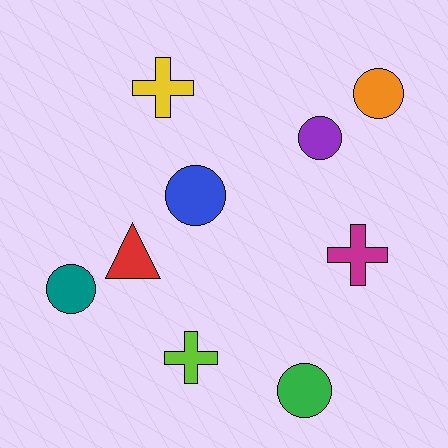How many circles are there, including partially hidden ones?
There are 5 circles.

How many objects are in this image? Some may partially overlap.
There are 9 objects.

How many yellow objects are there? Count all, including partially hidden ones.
There is 1 yellow object.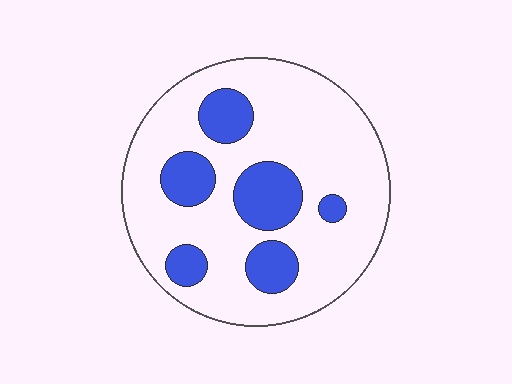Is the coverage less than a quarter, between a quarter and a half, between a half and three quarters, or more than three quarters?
Less than a quarter.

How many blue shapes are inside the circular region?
6.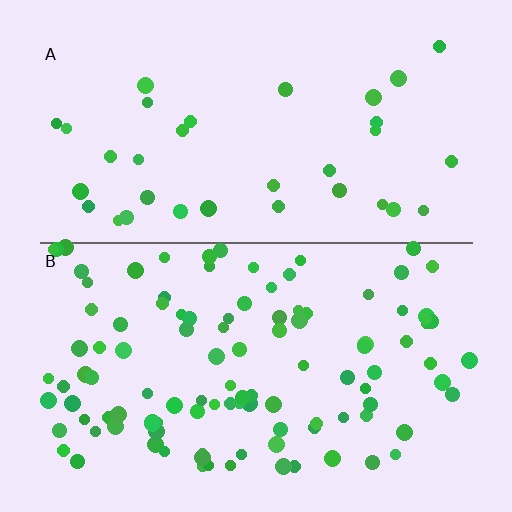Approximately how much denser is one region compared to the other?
Approximately 3.2× — region B over region A.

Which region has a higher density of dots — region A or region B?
B (the bottom).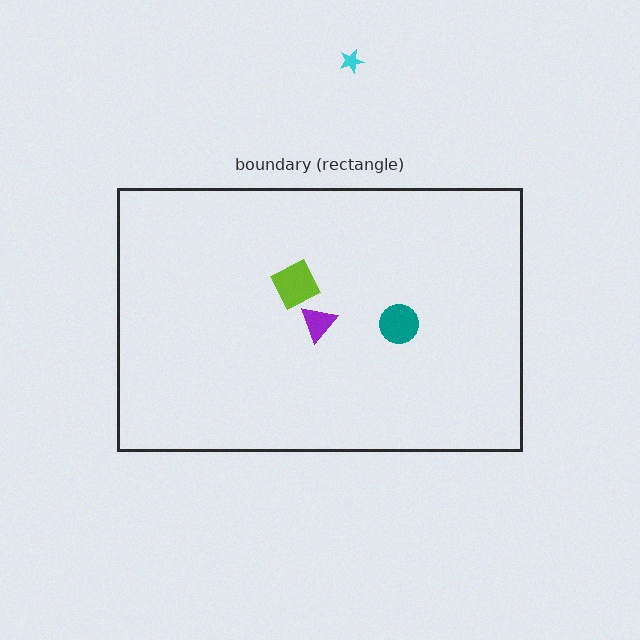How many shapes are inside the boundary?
3 inside, 1 outside.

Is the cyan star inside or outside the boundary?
Outside.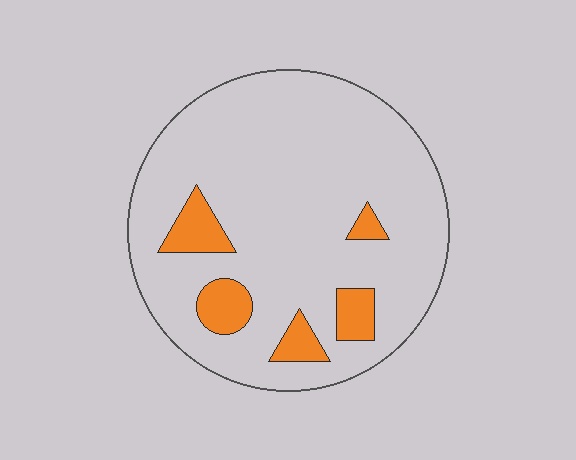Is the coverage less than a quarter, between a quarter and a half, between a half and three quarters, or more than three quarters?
Less than a quarter.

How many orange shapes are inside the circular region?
5.